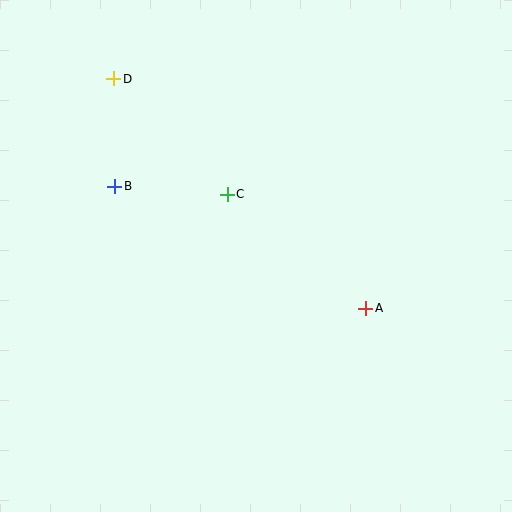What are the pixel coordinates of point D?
Point D is at (114, 79).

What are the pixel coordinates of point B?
Point B is at (115, 186).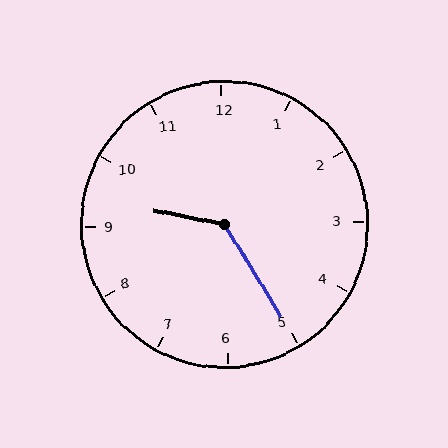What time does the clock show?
9:25.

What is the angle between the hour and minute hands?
Approximately 132 degrees.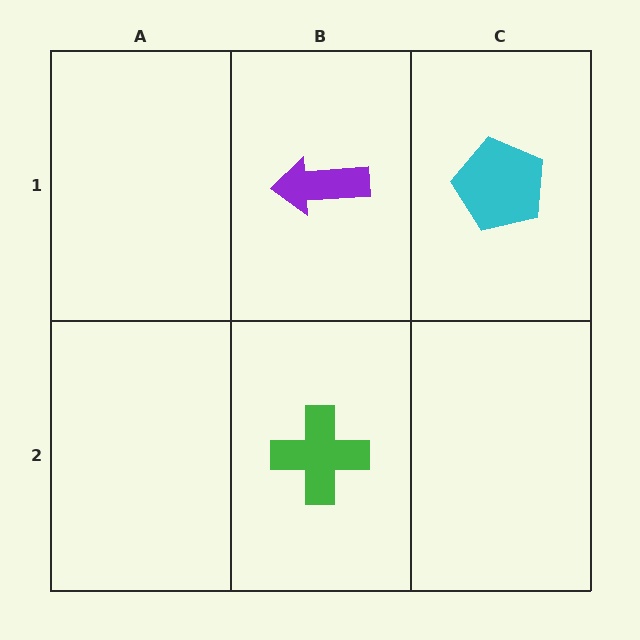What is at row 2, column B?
A green cross.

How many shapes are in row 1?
2 shapes.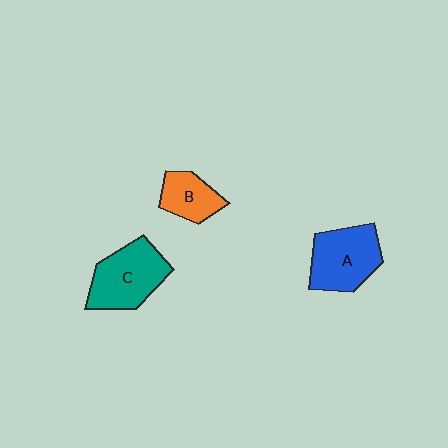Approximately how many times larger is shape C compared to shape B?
Approximately 1.7 times.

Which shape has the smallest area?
Shape B (orange).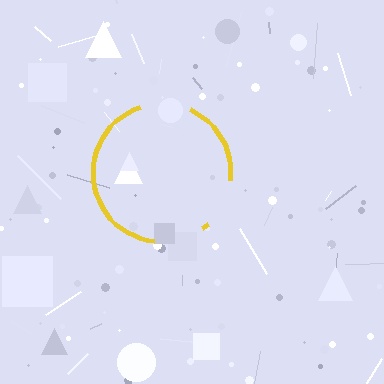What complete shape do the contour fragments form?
The contour fragments form a circle.